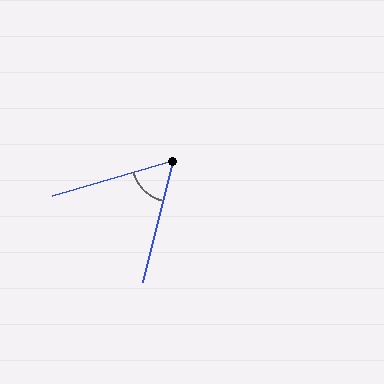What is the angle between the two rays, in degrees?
Approximately 60 degrees.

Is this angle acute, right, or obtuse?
It is acute.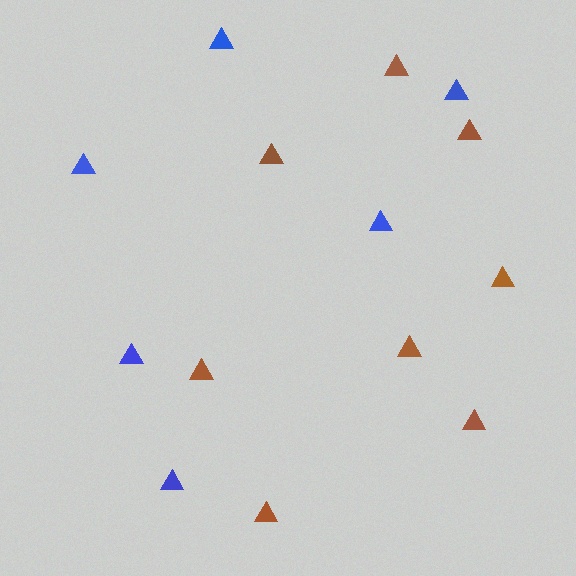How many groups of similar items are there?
There are 2 groups: one group of blue triangles (6) and one group of brown triangles (8).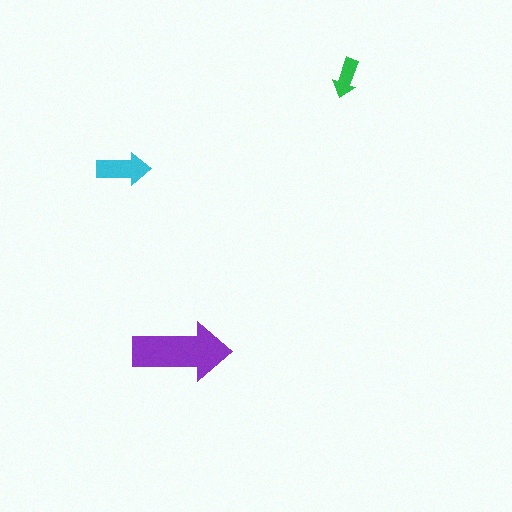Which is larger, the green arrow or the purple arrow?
The purple one.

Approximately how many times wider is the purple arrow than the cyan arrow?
About 2 times wider.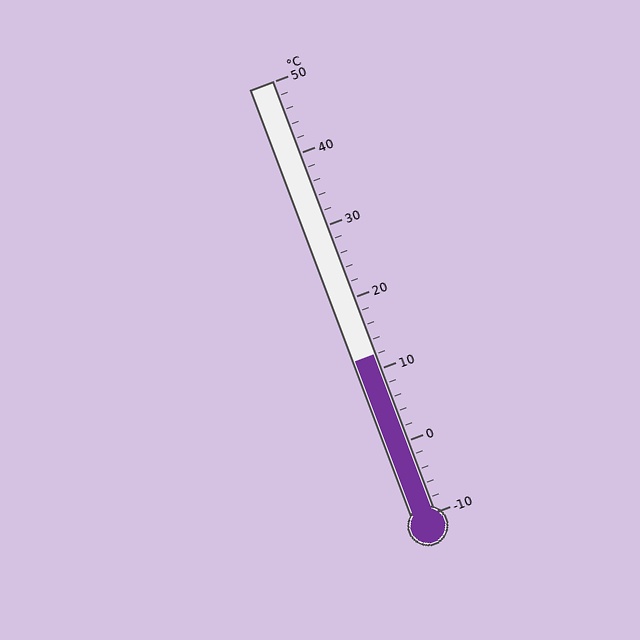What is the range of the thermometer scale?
The thermometer scale ranges from -10°C to 50°C.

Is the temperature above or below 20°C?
The temperature is below 20°C.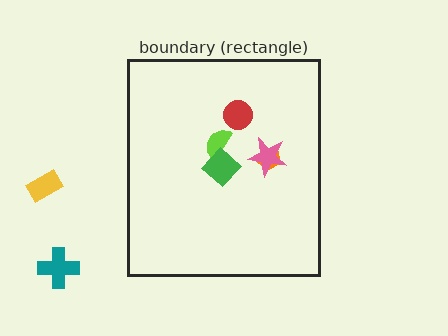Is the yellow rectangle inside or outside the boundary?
Outside.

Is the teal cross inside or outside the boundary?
Outside.